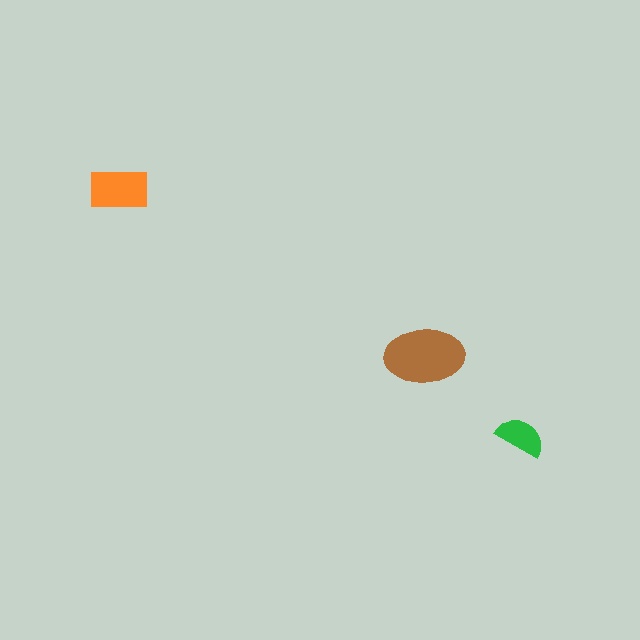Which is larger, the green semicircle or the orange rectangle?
The orange rectangle.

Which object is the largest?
The brown ellipse.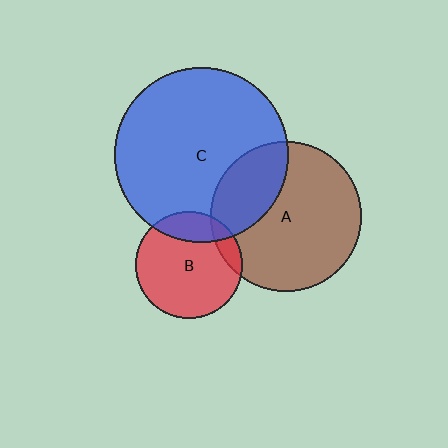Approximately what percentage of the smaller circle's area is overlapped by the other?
Approximately 20%.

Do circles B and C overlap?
Yes.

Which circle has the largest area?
Circle C (blue).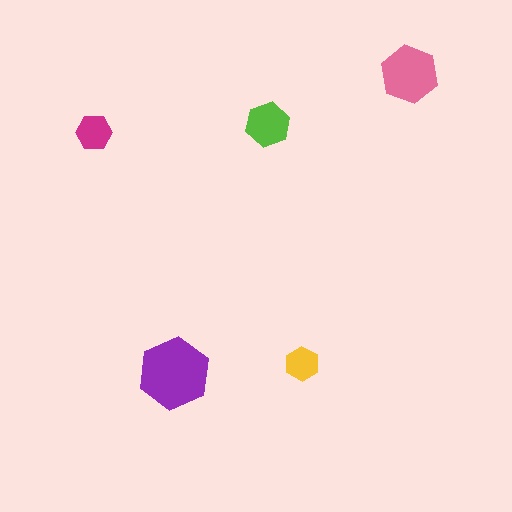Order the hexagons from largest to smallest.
the purple one, the pink one, the lime one, the magenta one, the yellow one.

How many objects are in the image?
There are 5 objects in the image.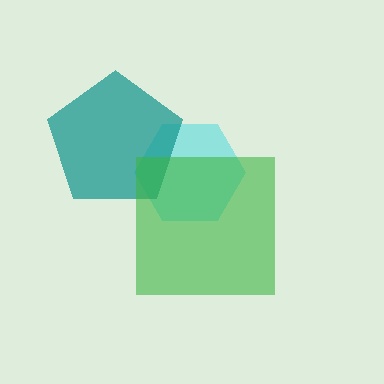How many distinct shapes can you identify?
There are 3 distinct shapes: a cyan hexagon, a teal pentagon, a green square.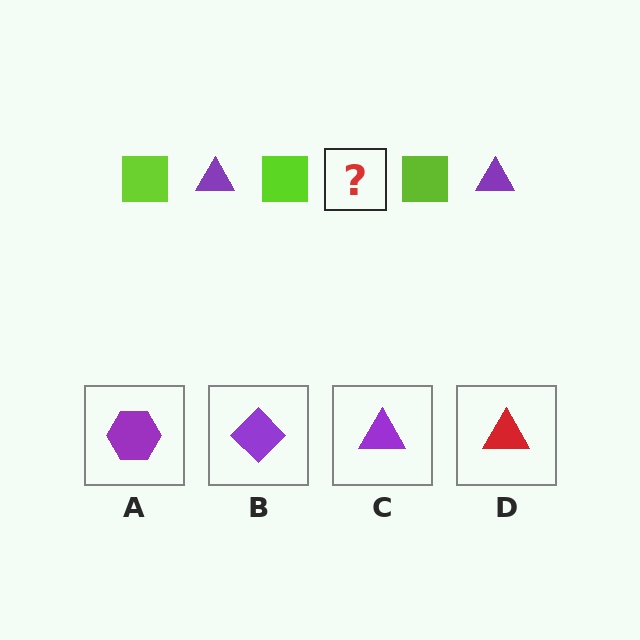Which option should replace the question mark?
Option C.